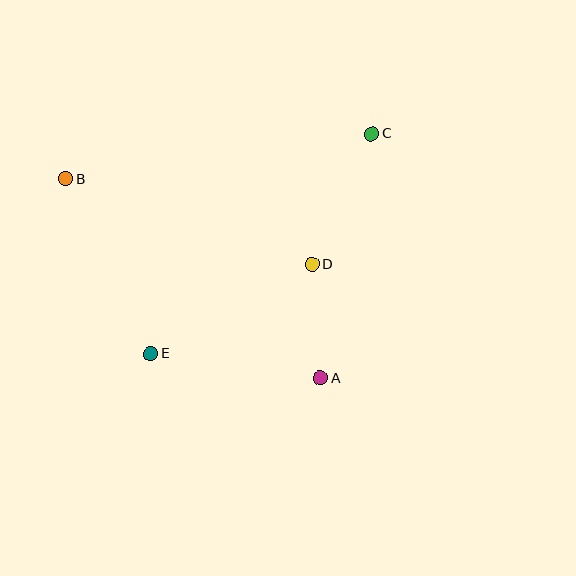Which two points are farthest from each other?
Points A and B are farthest from each other.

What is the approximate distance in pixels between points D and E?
The distance between D and E is approximately 184 pixels.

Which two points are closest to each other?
Points A and D are closest to each other.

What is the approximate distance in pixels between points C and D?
The distance between C and D is approximately 144 pixels.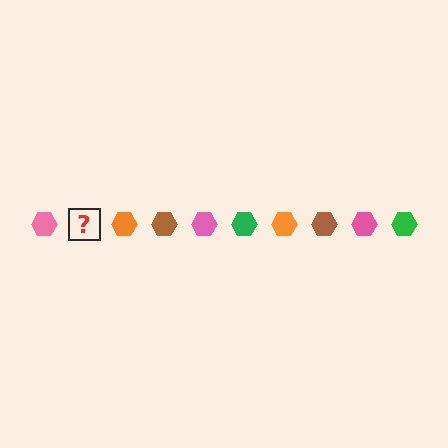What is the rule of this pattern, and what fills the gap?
The rule is that the pattern cycles through pink, green, orange, brown hexagons. The gap should be filled with a green hexagon.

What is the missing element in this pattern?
The missing element is a green hexagon.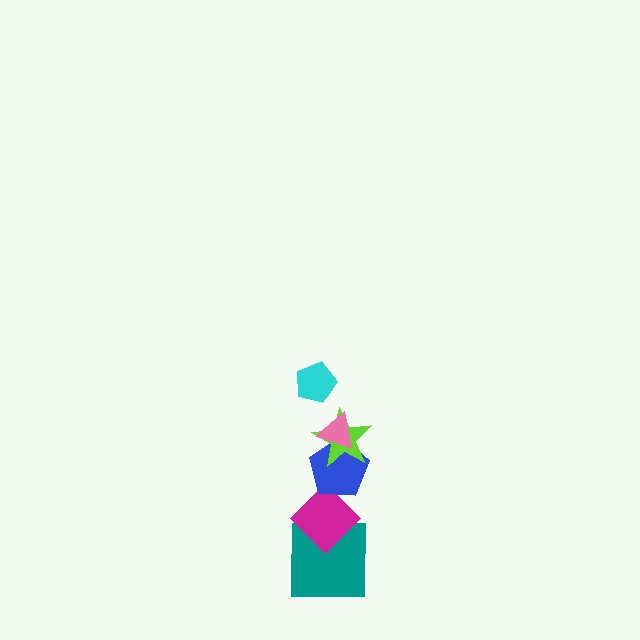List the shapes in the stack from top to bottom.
From top to bottom: the cyan pentagon, the pink triangle, the lime star, the blue pentagon, the magenta diamond, the teal square.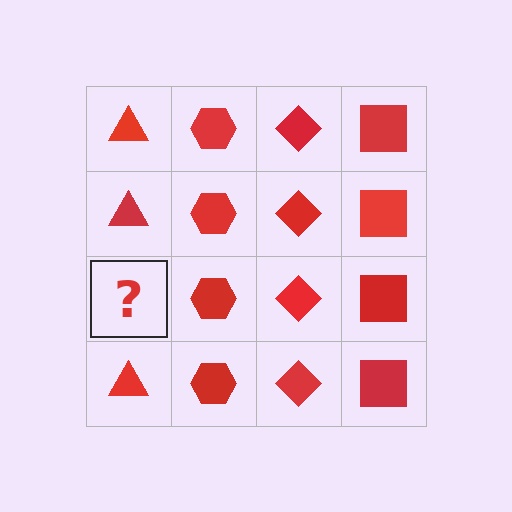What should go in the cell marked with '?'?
The missing cell should contain a red triangle.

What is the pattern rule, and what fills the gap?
The rule is that each column has a consistent shape. The gap should be filled with a red triangle.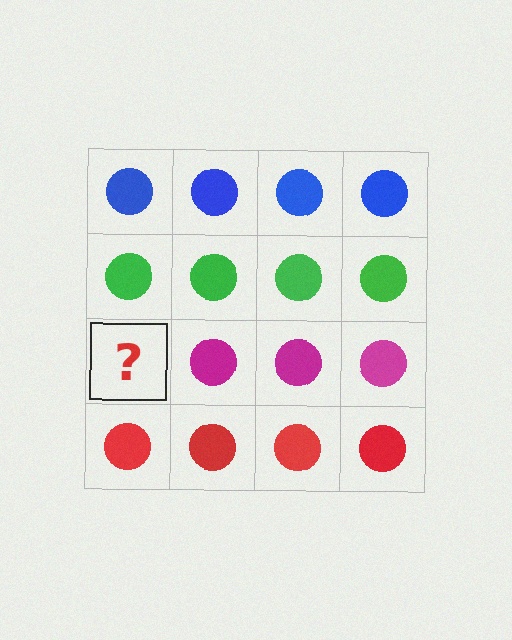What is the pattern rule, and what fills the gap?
The rule is that each row has a consistent color. The gap should be filled with a magenta circle.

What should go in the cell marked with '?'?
The missing cell should contain a magenta circle.